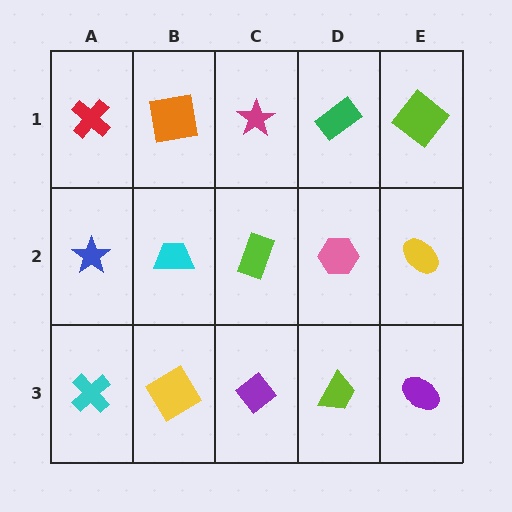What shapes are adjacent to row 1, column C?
A lime rectangle (row 2, column C), an orange square (row 1, column B), a green rectangle (row 1, column D).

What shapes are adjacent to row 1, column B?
A cyan trapezoid (row 2, column B), a red cross (row 1, column A), a magenta star (row 1, column C).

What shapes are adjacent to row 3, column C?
A lime rectangle (row 2, column C), a yellow diamond (row 3, column B), a lime trapezoid (row 3, column D).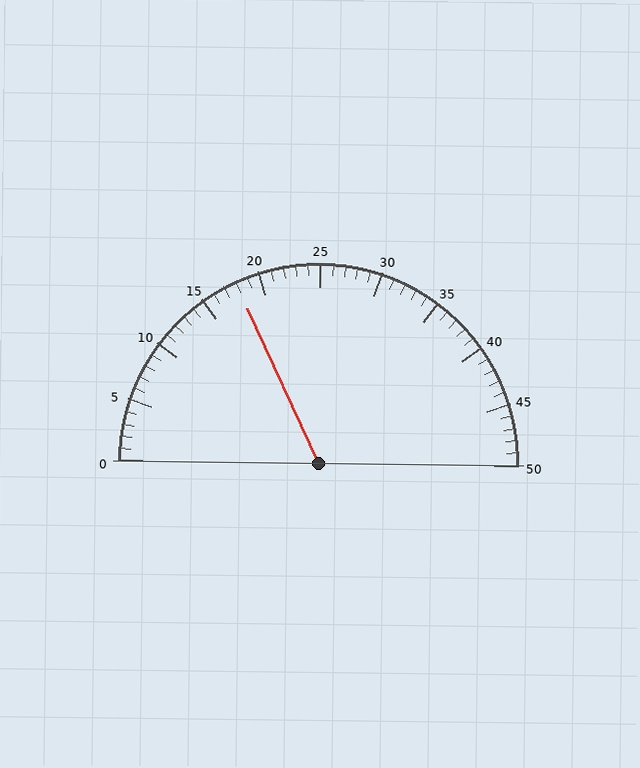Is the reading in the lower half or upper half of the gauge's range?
The reading is in the lower half of the range (0 to 50).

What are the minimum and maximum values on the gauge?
The gauge ranges from 0 to 50.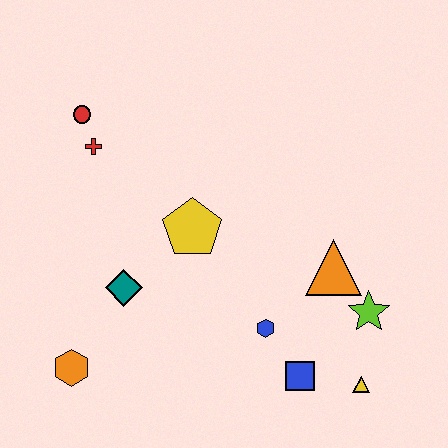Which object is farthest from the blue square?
The red circle is farthest from the blue square.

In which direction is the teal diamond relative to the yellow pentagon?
The teal diamond is to the left of the yellow pentagon.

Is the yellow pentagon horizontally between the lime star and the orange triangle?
No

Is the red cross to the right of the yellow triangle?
No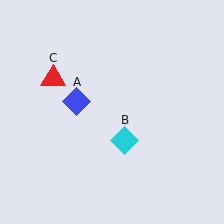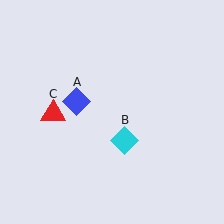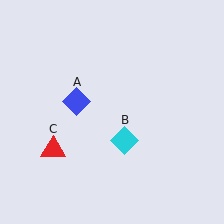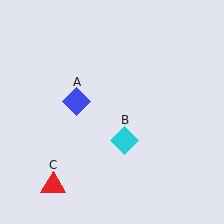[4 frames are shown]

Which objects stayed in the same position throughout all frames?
Blue diamond (object A) and cyan diamond (object B) remained stationary.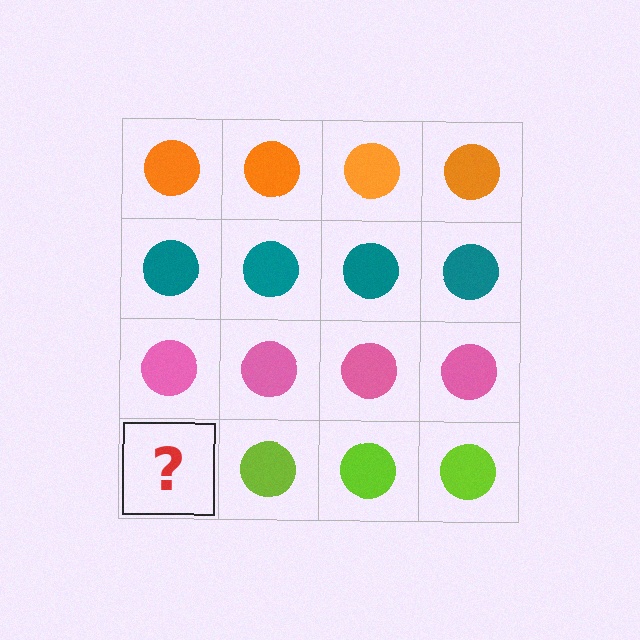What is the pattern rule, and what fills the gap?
The rule is that each row has a consistent color. The gap should be filled with a lime circle.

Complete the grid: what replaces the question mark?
The question mark should be replaced with a lime circle.